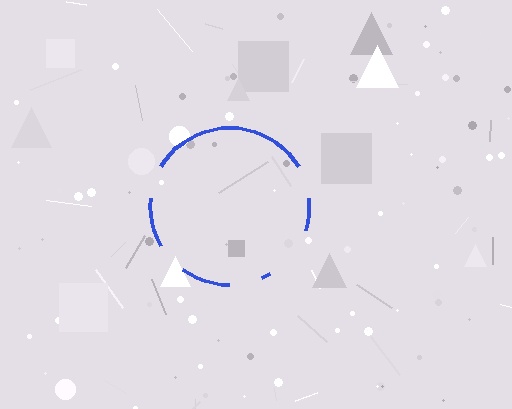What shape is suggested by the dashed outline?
The dashed outline suggests a circle.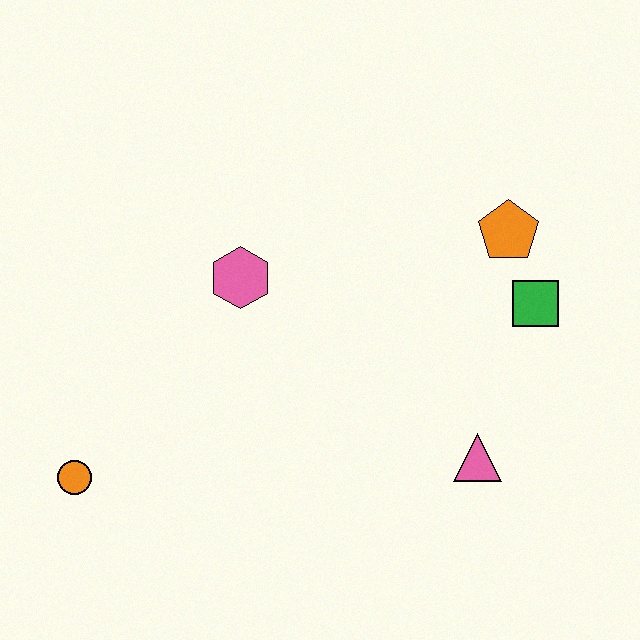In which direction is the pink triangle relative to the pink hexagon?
The pink triangle is to the right of the pink hexagon.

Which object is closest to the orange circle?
The pink hexagon is closest to the orange circle.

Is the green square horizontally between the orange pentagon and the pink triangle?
No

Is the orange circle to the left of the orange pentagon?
Yes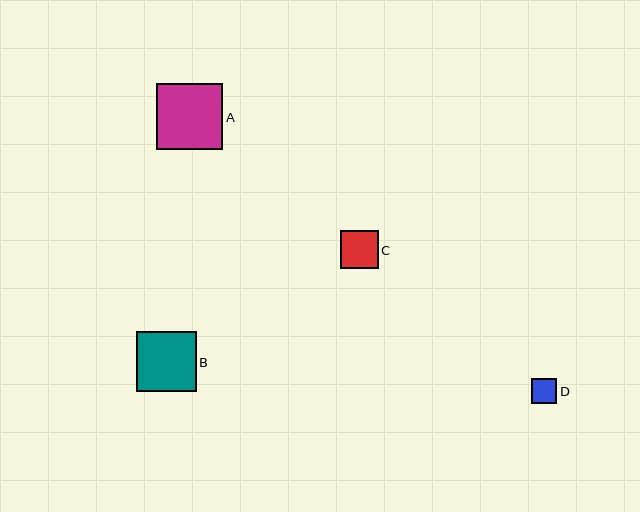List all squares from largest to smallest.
From largest to smallest: A, B, C, D.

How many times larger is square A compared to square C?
Square A is approximately 1.7 times the size of square C.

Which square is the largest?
Square A is the largest with a size of approximately 66 pixels.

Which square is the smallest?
Square D is the smallest with a size of approximately 25 pixels.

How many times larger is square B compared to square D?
Square B is approximately 2.4 times the size of square D.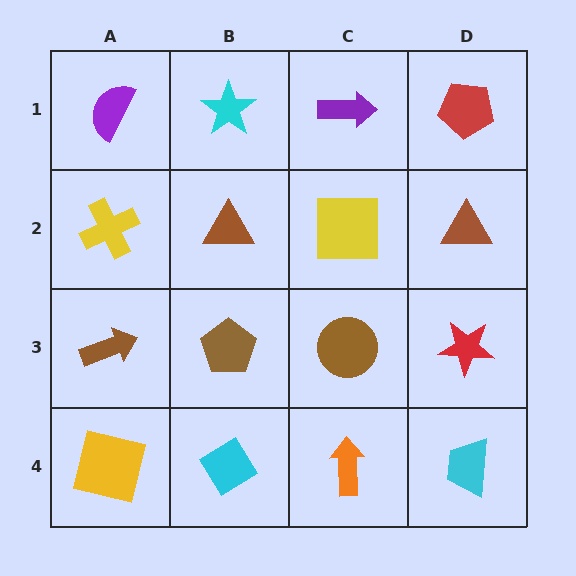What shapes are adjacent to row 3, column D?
A brown triangle (row 2, column D), a cyan trapezoid (row 4, column D), a brown circle (row 3, column C).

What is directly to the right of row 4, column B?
An orange arrow.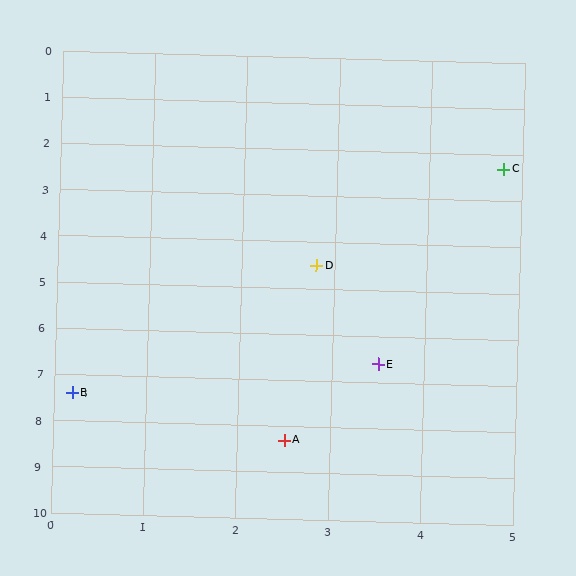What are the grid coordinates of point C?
Point C is at approximately (4.8, 2.3).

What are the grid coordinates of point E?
Point E is at approximately (3.5, 6.6).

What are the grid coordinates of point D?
Point D is at approximately (2.8, 4.5).